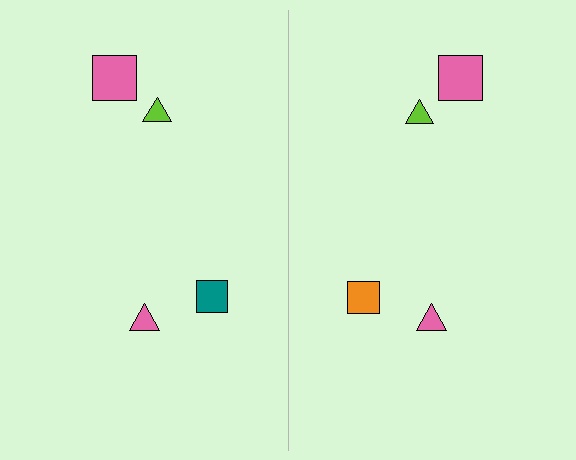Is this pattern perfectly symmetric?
No, the pattern is not perfectly symmetric. The orange square on the right side breaks the symmetry — its mirror counterpart is teal.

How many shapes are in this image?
There are 8 shapes in this image.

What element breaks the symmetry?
The orange square on the right side breaks the symmetry — its mirror counterpart is teal.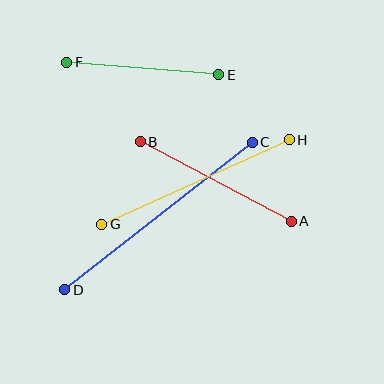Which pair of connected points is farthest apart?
Points C and D are farthest apart.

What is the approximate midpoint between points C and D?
The midpoint is at approximately (158, 216) pixels.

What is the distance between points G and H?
The distance is approximately 206 pixels.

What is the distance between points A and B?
The distance is approximately 171 pixels.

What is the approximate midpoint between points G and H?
The midpoint is at approximately (196, 182) pixels.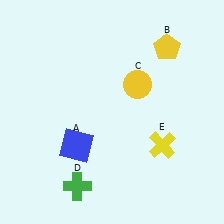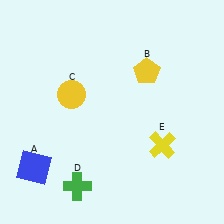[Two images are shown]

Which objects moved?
The objects that moved are: the blue square (A), the yellow pentagon (B), the yellow circle (C).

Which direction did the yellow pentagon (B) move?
The yellow pentagon (B) moved down.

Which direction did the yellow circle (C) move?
The yellow circle (C) moved left.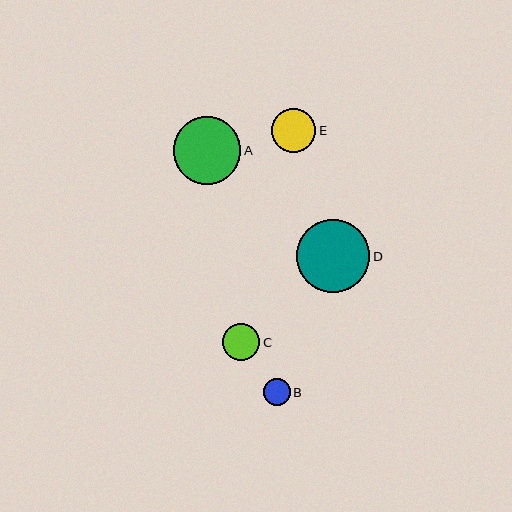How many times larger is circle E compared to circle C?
Circle E is approximately 1.2 times the size of circle C.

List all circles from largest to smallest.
From largest to smallest: D, A, E, C, B.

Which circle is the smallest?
Circle B is the smallest with a size of approximately 27 pixels.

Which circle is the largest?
Circle D is the largest with a size of approximately 73 pixels.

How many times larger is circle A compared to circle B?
Circle A is approximately 2.5 times the size of circle B.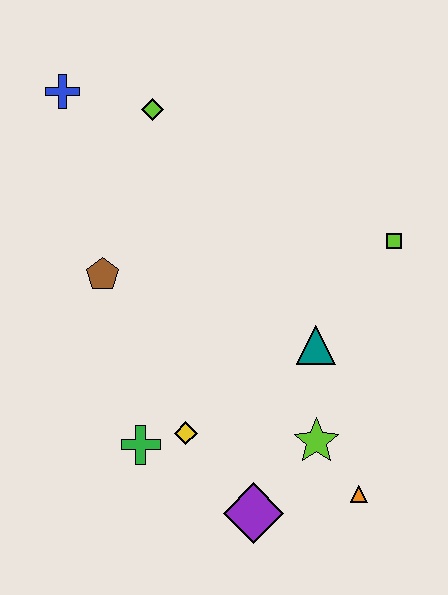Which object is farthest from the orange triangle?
The blue cross is farthest from the orange triangle.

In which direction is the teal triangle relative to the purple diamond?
The teal triangle is above the purple diamond.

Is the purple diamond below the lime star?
Yes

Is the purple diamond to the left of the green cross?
No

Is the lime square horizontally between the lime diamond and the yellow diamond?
No